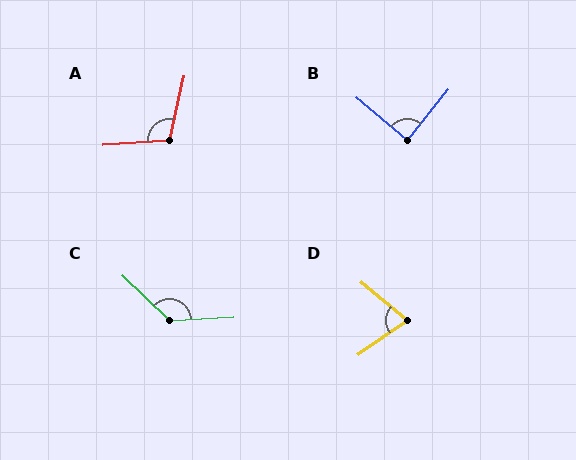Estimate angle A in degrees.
Approximately 106 degrees.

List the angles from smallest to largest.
D (74°), B (89°), A (106°), C (132°).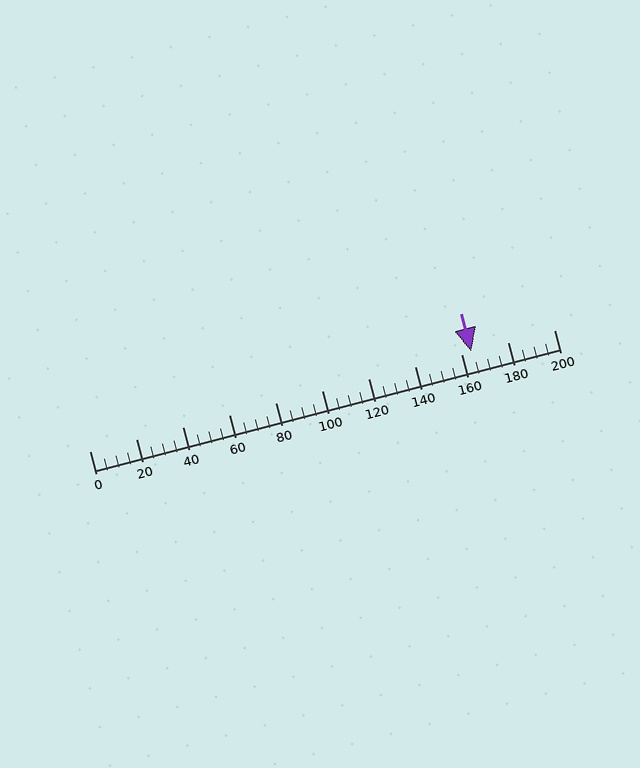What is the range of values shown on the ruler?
The ruler shows values from 0 to 200.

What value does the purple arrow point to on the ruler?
The purple arrow points to approximately 164.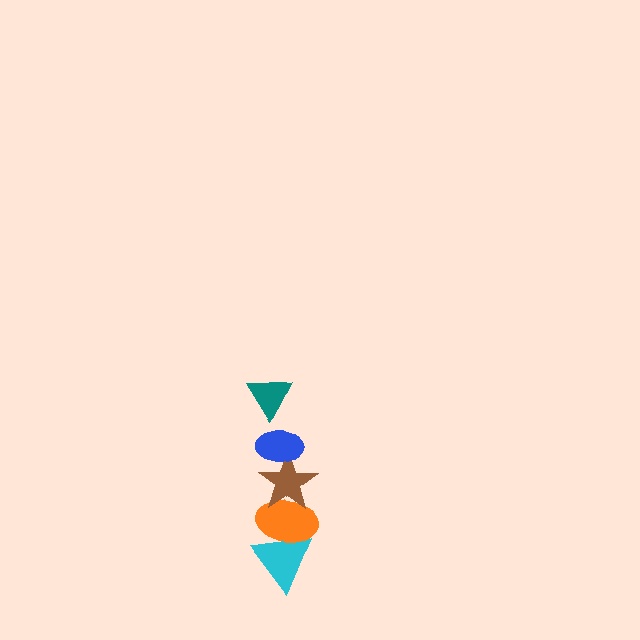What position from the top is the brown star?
The brown star is 3rd from the top.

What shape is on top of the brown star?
The blue ellipse is on top of the brown star.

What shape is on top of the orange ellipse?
The brown star is on top of the orange ellipse.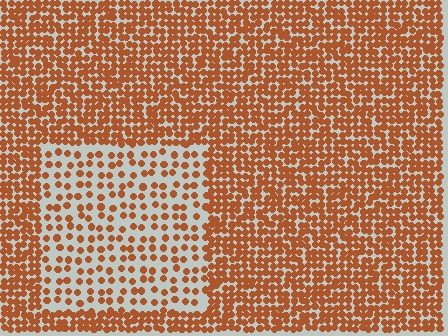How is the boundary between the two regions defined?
The boundary is defined by a change in element density (approximately 2.3x ratio). All elements are the same color, size, and shape.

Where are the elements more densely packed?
The elements are more densely packed outside the rectangle boundary.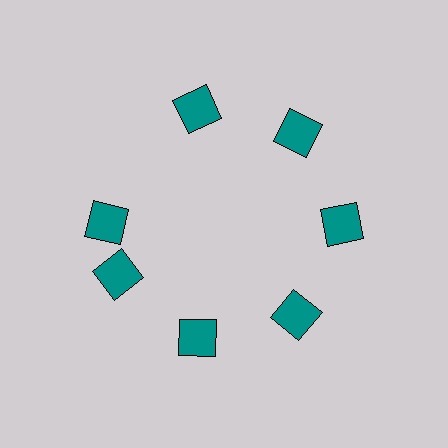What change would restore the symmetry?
The symmetry would be restored by rotating it back into even spacing with its neighbors so that all 7 squares sit at equal angles and equal distance from the center.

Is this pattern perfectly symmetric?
No. The 7 teal squares are arranged in a ring, but one element near the 10 o'clock position is rotated out of alignment along the ring, breaking the 7-fold rotational symmetry.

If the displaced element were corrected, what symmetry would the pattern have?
It would have 7-fold rotational symmetry — the pattern would map onto itself every 51 degrees.